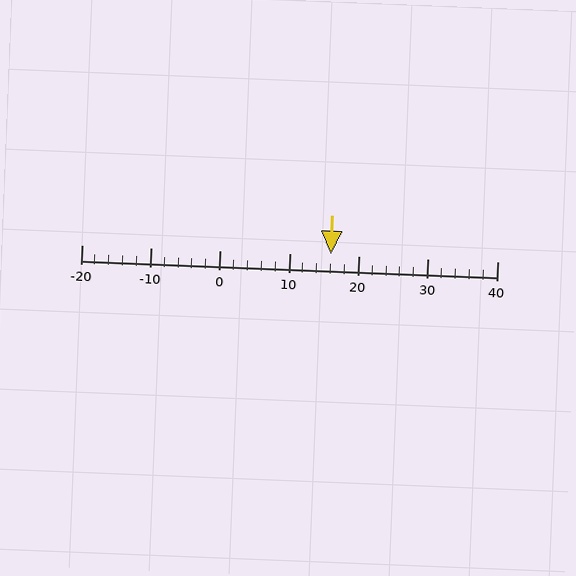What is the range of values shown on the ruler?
The ruler shows values from -20 to 40.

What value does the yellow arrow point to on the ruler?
The yellow arrow points to approximately 16.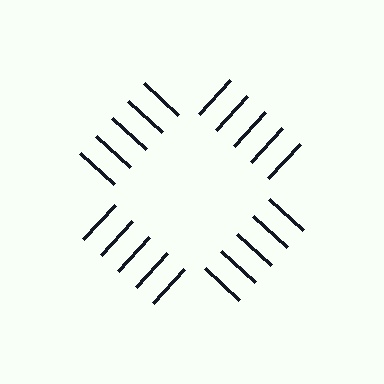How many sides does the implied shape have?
4 sides — the line-ends trace a square.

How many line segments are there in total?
20 — 5 along each of the 4 edges.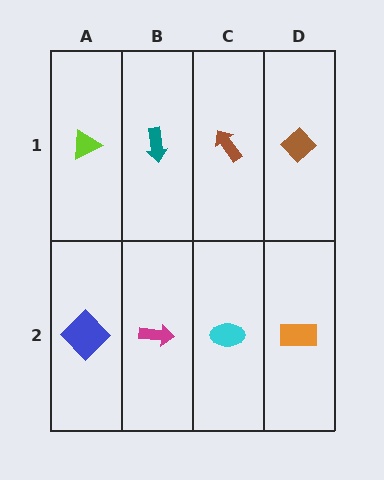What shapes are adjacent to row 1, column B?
A magenta arrow (row 2, column B), a lime triangle (row 1, column A), a brown arrow (row 1, column C).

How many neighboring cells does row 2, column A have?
2.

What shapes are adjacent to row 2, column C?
A brown arrow (row 1, column C), a magenta arrow (row 2, column B), an orange rectangle (row 2, column D).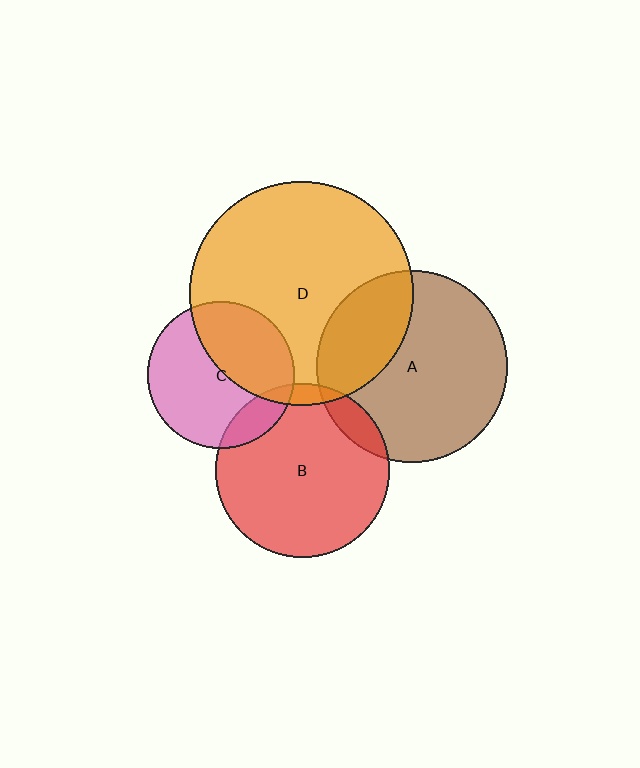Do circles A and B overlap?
Yes.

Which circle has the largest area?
Circle D (orange).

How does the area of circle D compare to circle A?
Approximately 1.4 times.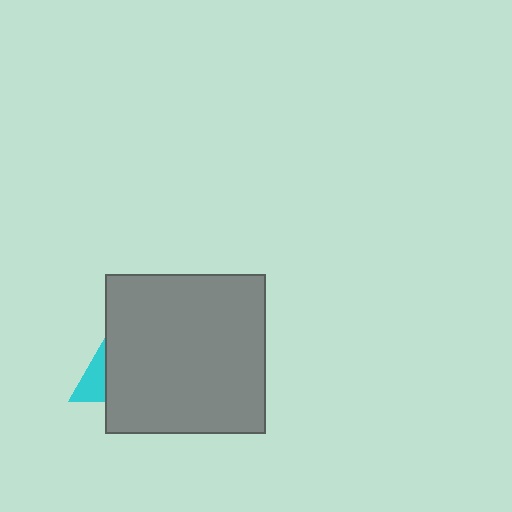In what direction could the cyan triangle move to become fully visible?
The cyan triangle could move left. That would shift it out from behind the gray square entirely.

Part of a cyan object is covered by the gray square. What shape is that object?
It is a triangle.